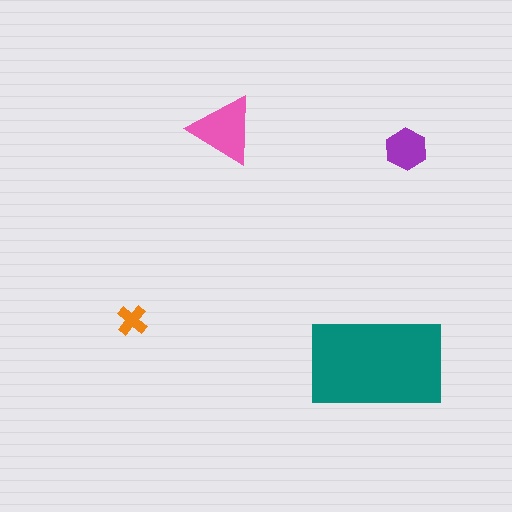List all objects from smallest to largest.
The orange cross, the purple hexagon, the pink triangle, the teal rectangle.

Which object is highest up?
The pink triangle is topmost.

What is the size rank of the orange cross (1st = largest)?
4th.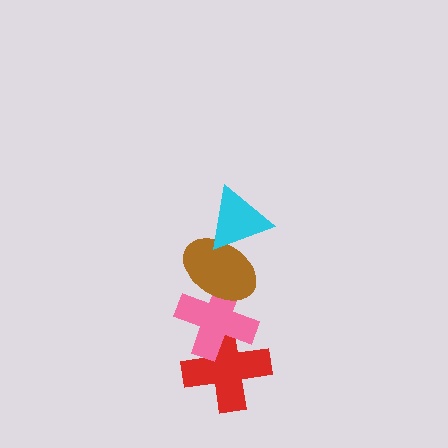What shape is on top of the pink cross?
The brown ellipse is on top of the pink cross.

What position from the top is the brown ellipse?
The brown ellipse is 2nd from the top.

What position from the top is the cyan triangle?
The cyan triangle is 1st from the top.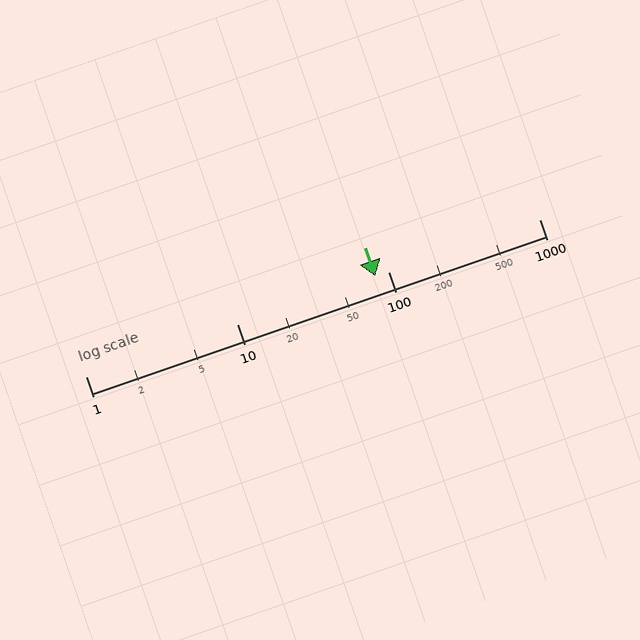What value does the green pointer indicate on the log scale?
The pointer indicates approximately 82.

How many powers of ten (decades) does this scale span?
The scale spans 3 decades, from 1 to 1000.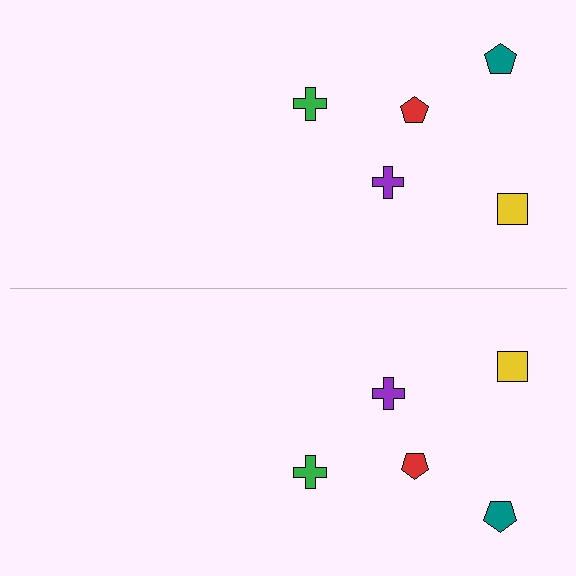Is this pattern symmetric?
Yes, this pattern has bilateral (reflection) symmetry.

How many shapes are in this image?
There are 10 shapes in this image.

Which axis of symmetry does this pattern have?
The pattern has a horizontal axis of symmetry running through the center of the image.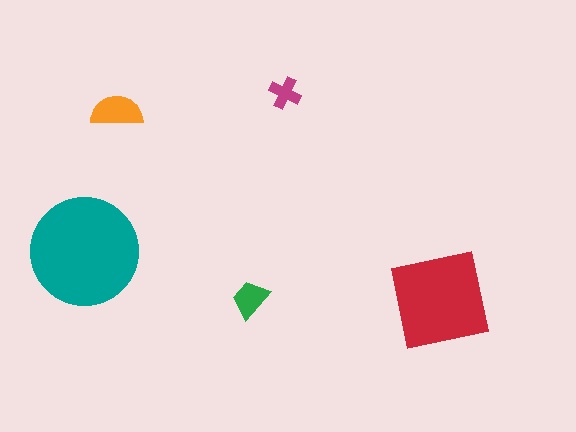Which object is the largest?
The teal circle.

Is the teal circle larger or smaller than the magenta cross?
Larger.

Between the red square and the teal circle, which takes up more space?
The teal circle.